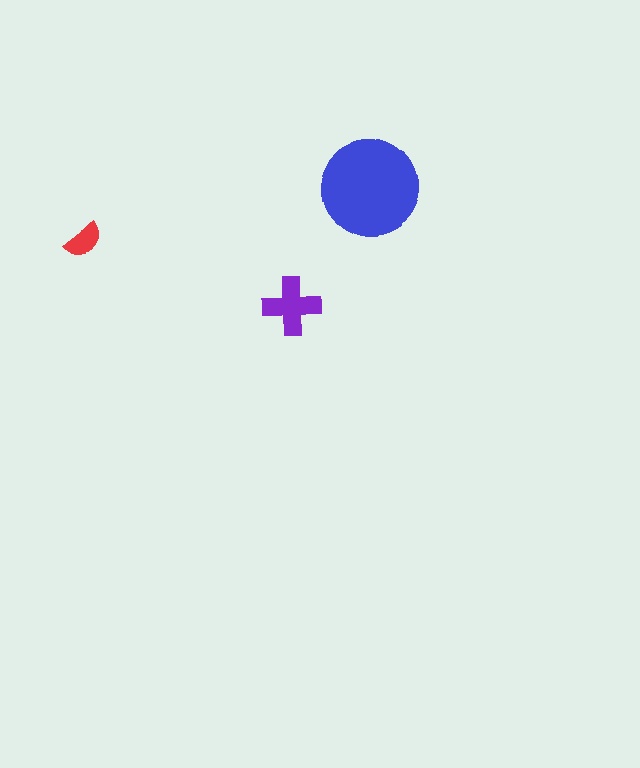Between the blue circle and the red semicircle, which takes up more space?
The blue circle.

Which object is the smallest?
The red semicircle.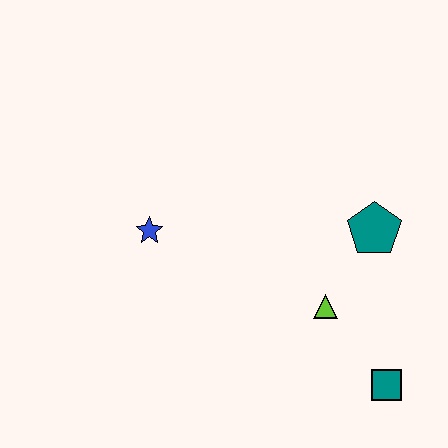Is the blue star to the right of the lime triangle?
No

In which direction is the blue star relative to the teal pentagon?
The blue star is to the left of the teal pentagon.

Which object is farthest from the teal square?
The blue star is farthest from the teal square.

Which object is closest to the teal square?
The lime triangle is closest to the teal square.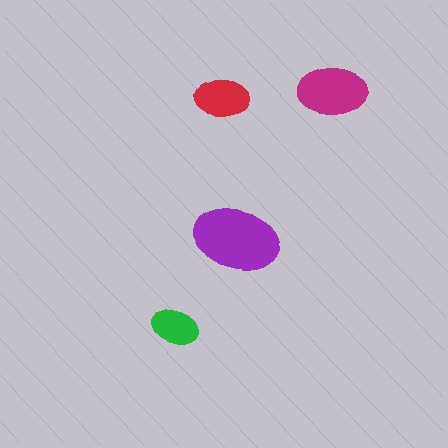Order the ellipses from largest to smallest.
the purple one, the magenta one, the red one, the green one.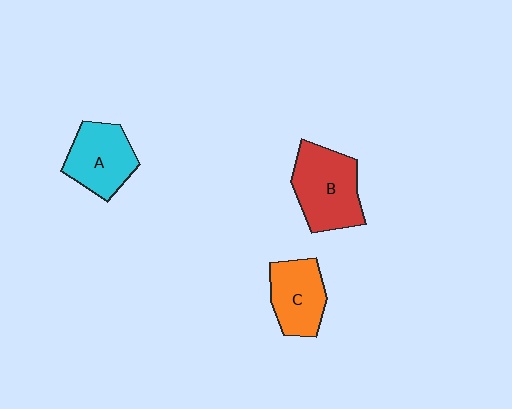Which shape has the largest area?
Shape B (red).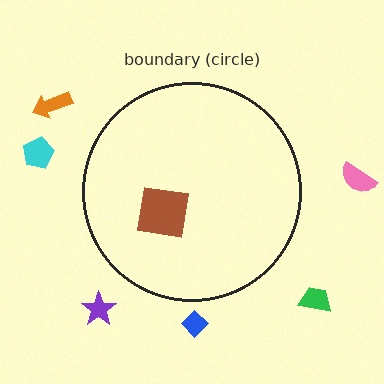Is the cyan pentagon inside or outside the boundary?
Outside.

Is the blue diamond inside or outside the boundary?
Outside.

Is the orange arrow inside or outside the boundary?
Outside.